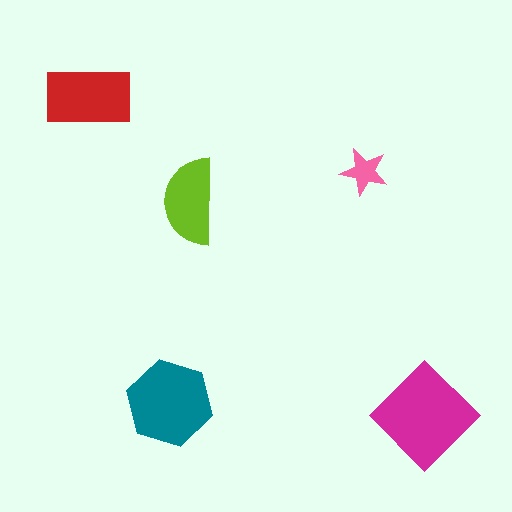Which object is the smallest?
The pink star.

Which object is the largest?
The magenta diamond.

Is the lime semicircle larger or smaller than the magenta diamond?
Smaller.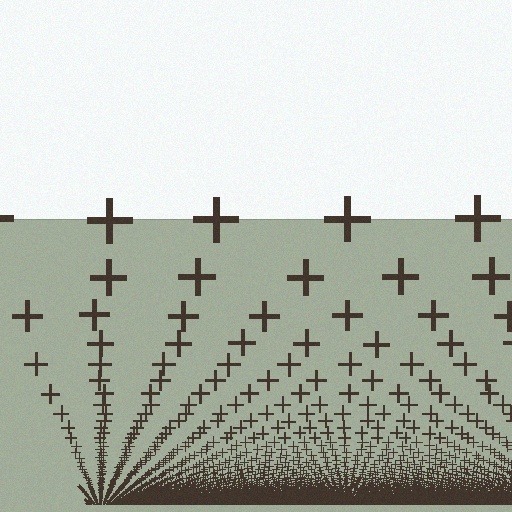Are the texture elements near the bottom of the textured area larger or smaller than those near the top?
Smaller. The gradient is inverted — elements near the bottom are smaller and denser.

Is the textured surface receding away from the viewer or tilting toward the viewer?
The surface appears to tilt toward the viewer. Texture elements get larger and sparser toward the top.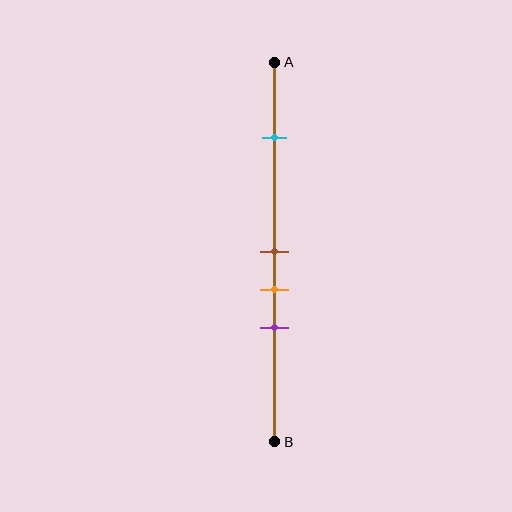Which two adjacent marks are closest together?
The brown and orange marks are the closest adjacent pair.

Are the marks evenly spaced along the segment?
No, the marks are not evenly spaced.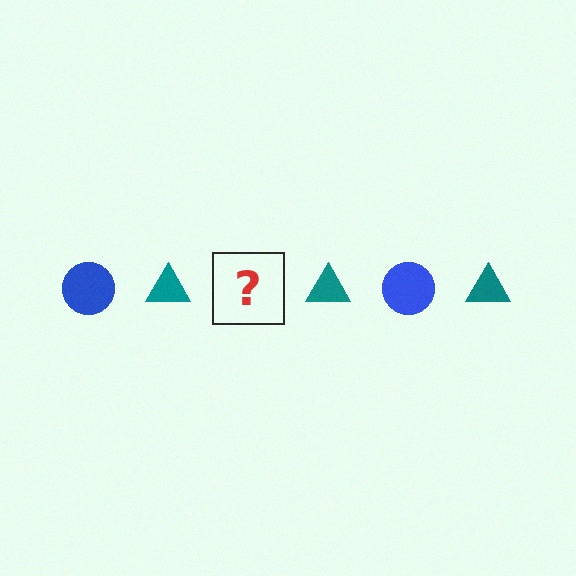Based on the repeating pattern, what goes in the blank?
The blank should be a blue circle.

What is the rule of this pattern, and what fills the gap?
The rule is that the pattern alternates between blue circle and teal triangle. The gap should be filled with a blue circle.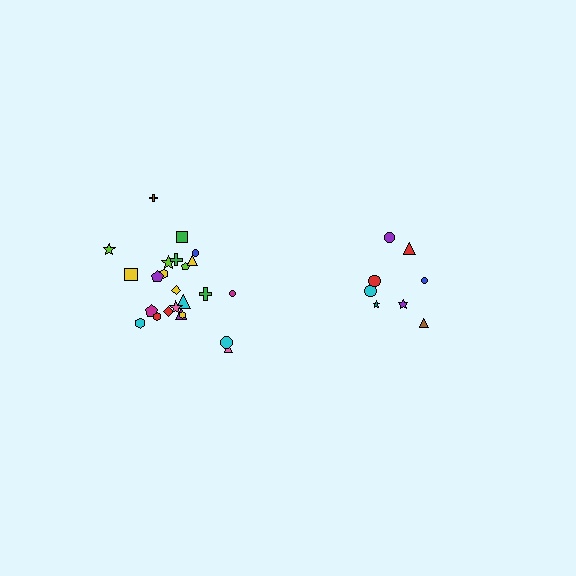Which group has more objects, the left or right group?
The left group.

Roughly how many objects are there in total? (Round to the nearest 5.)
Roughly 35 objects in total.